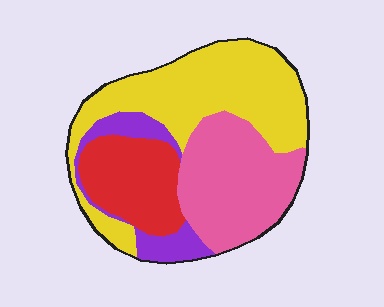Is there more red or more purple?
Red.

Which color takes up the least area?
Purple, at roughly 10%.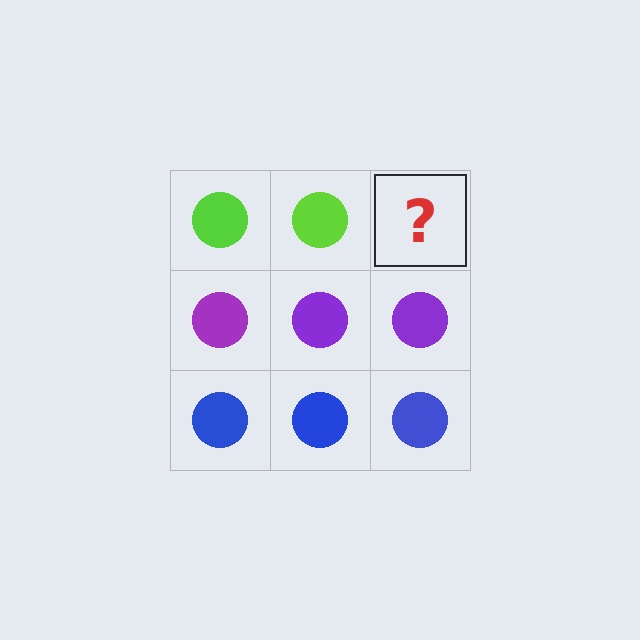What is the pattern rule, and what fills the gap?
The rule is that each row has a consistent color. The gap should be filled with a lime circle.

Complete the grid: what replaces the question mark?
The question mark should be replaced with a lime circle.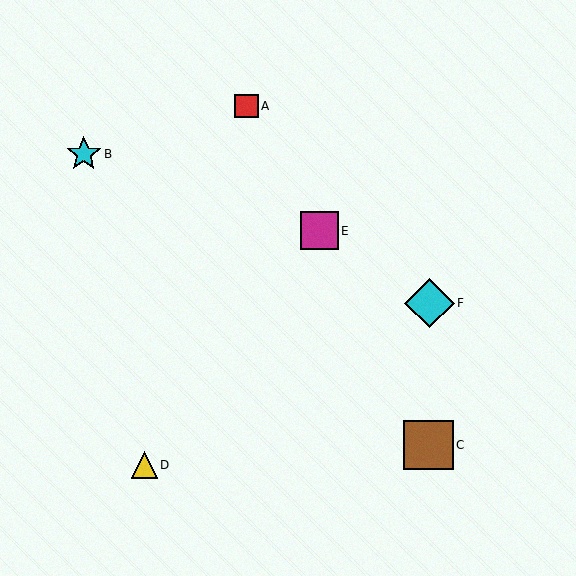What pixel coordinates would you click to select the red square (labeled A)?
Click at (246, 106) to select the red square A.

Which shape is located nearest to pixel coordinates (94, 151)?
The cyan star (labeled B) at (84, 154) is nearest to that location.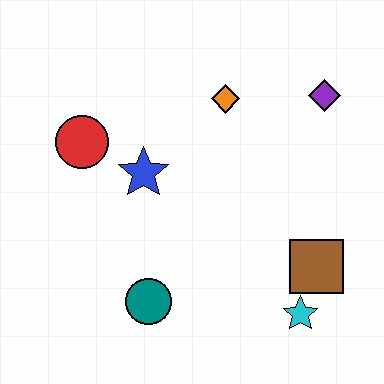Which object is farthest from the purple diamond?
The teal circle is farthest from the purple diamond.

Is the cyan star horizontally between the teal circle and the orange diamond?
No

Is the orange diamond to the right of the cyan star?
No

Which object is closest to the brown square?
The cyan star is closest to the brown square.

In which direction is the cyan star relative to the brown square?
The cyan star is below the brown square.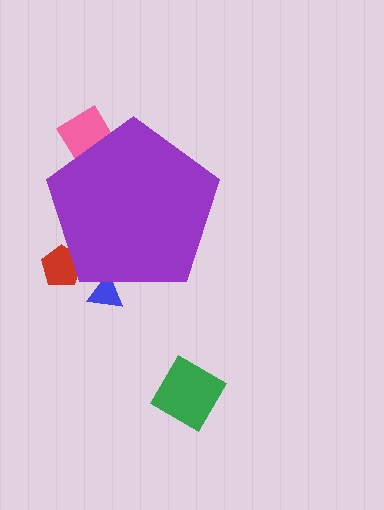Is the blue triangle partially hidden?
Yes, the blue triangle is partially hidden behind the purple pentagon.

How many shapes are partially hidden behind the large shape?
3 shapes are partially hidden.